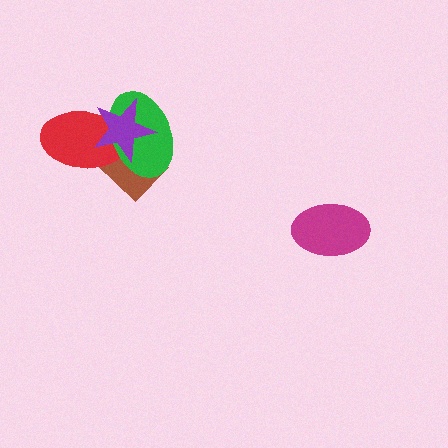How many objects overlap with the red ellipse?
3 objects overlap with the red ellipse.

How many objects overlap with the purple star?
3 objects overlap with the purple star.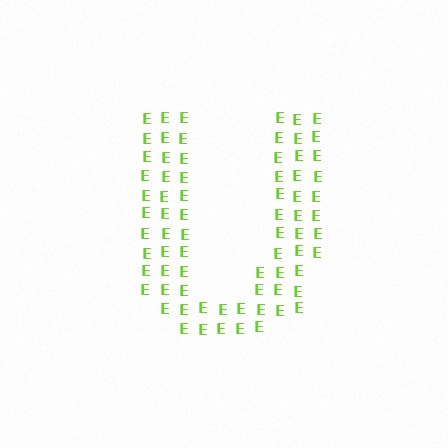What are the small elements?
The small elements are letter E's.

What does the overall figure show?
The overall figure shows the letter U.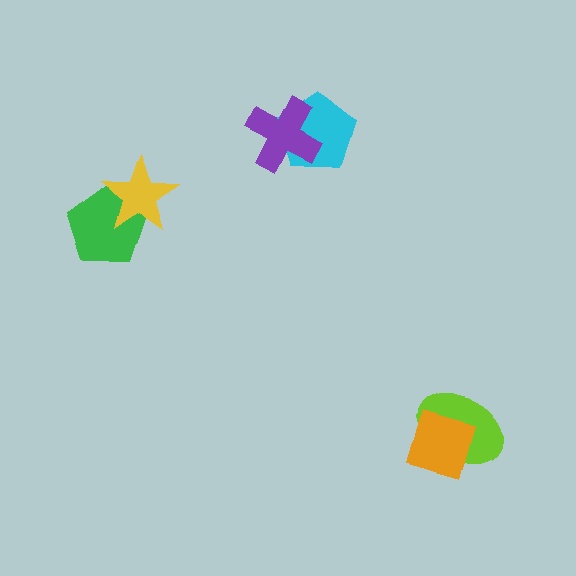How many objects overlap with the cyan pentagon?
1 object overlaps with the cyan pentagon.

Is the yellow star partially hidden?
No, no other shape covers it.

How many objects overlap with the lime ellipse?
1 object overlaps with the lime ellipse.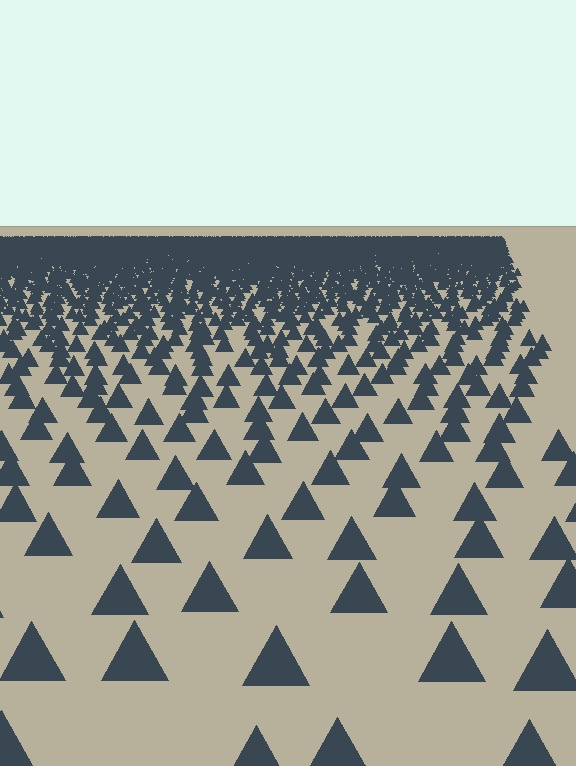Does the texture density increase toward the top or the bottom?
Density increases toward the top.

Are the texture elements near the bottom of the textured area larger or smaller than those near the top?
Larger. Near the bottom, elements are closer to the viewer and appear at a bigger on-screen size.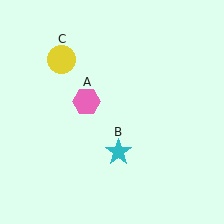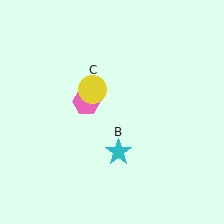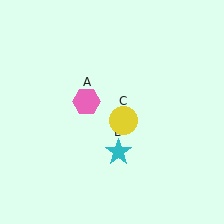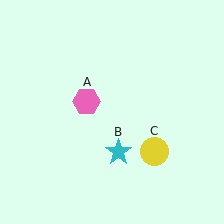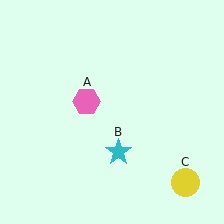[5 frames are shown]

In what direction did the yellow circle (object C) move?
The yellow circle (object C) moved down and to the right.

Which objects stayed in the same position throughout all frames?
Pink hexagon (object A) and cyan star (object B) remained stationary.